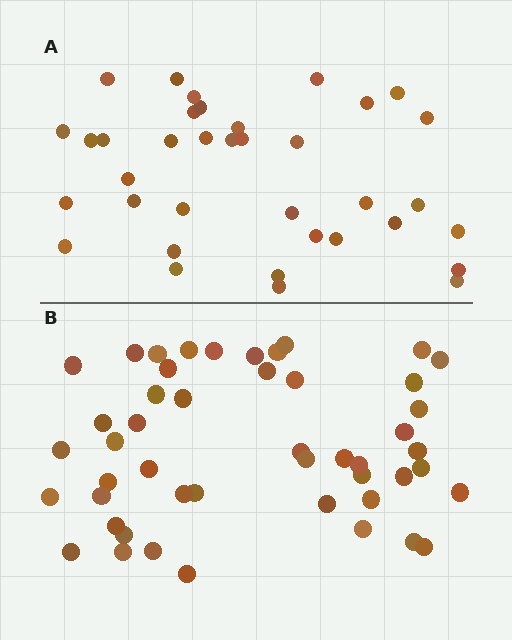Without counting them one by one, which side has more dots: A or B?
Region B (the bottom region) has more dots.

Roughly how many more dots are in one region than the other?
Region B has roughly 12 or so more dots than region A.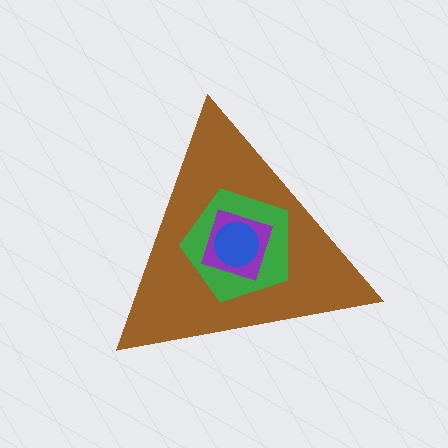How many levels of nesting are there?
4.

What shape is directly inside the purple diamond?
The blue circle.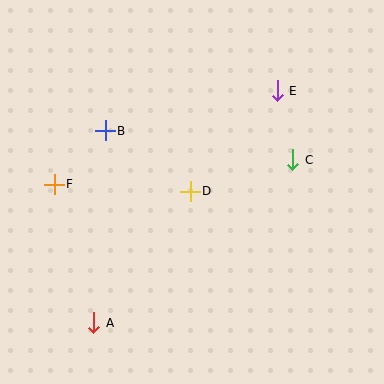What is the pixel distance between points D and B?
The distance between D and B is 104 pixels.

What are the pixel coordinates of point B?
Point B is at (105, 131).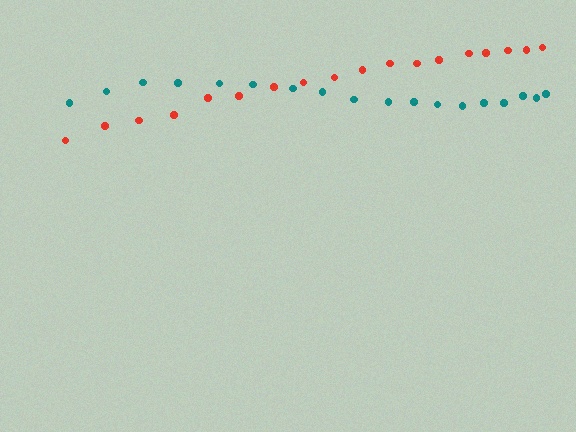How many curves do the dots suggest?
There are 2 distinct paths.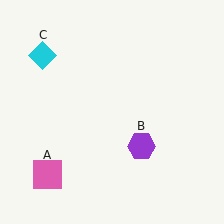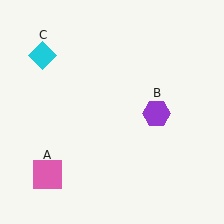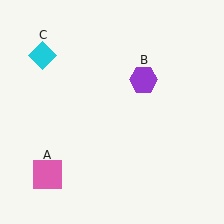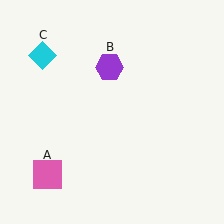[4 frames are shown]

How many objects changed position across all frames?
1 object changed position: purple hexagon (object B).